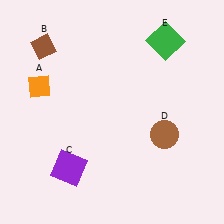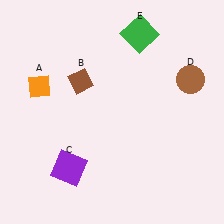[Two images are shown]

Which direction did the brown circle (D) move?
The brown circle (D) moved up.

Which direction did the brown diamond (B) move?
The brown diamond (B) moved right.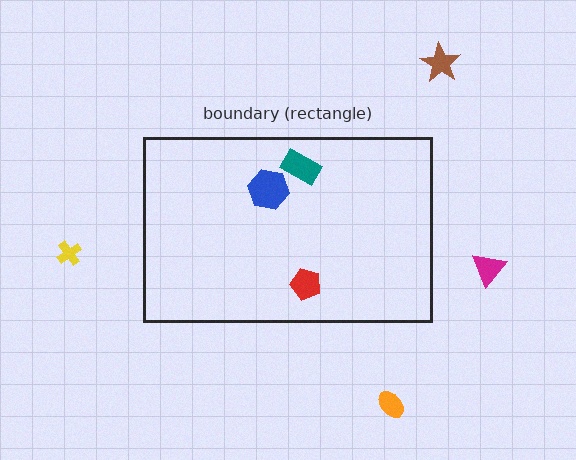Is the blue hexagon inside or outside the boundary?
Inside.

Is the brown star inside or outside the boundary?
Outside.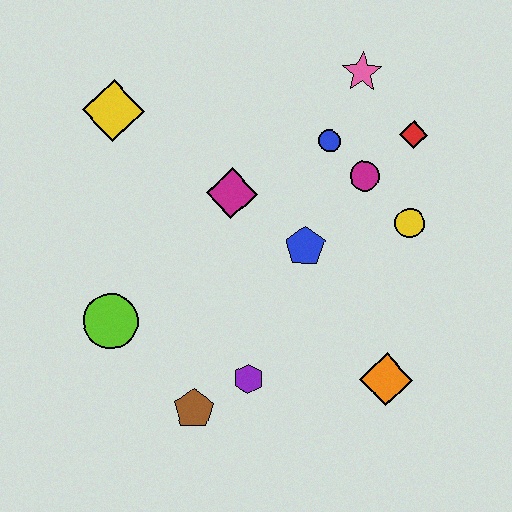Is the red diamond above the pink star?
No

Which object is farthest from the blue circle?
The brown pentagon is farthest from the blue circle.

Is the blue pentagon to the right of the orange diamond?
No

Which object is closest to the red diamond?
The magenta circle is closest to the red diamond.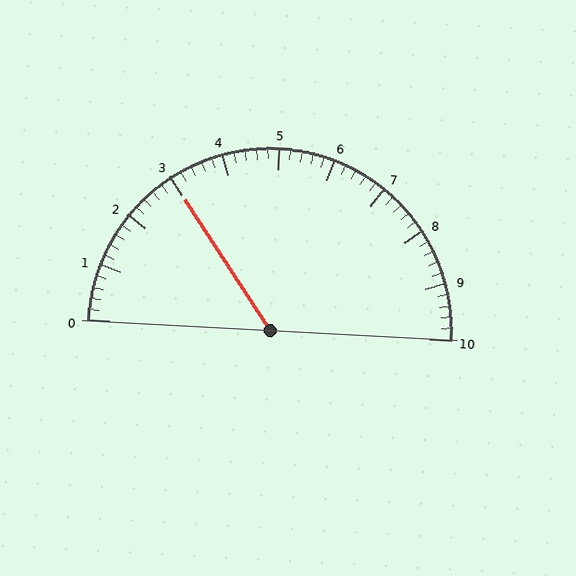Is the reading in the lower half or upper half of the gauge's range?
The reading is in the lower half of the range (0 to 10).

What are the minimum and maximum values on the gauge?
The gauge ranges from 0 to 10.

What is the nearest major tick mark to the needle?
The nearest major tick mark is 3.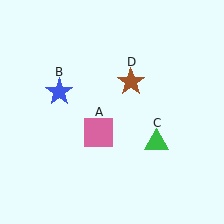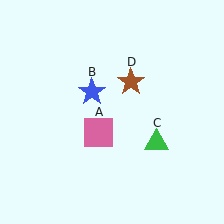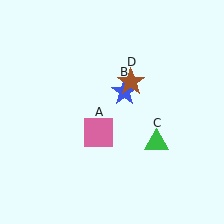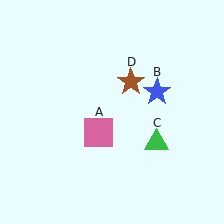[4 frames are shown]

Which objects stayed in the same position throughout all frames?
Pink square (object A) and green triangle (object C) and brown star (object D) remained stationary.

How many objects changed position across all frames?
1 object changed position: blue star (object B).